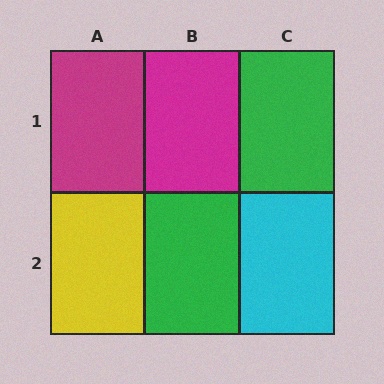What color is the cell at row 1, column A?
Magenta.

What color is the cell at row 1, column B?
Magenta.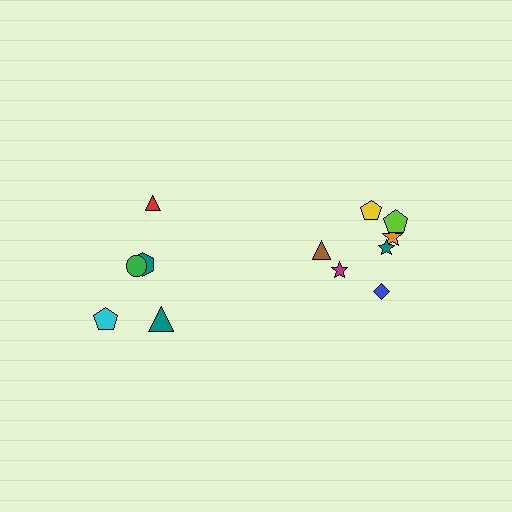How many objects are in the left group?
There are 5 objects.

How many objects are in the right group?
There are 7 objects.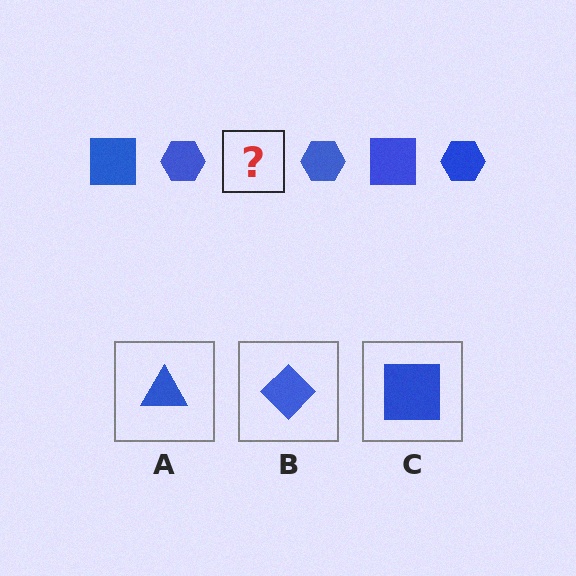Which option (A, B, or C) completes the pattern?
C.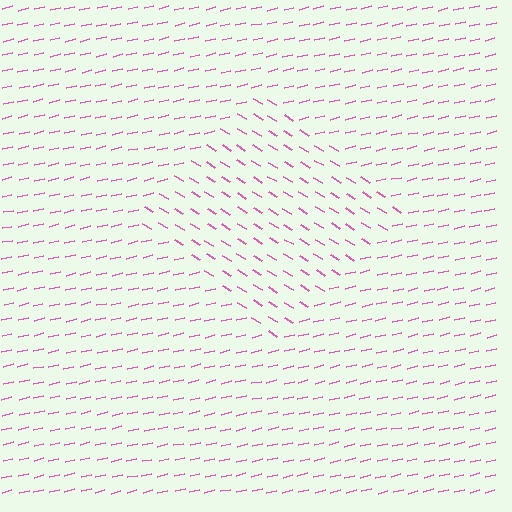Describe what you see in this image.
The image is filled with small pink line segments. A diamond region in the image has lines oriented differently from the surrounding lines, creating a visible texture boundary.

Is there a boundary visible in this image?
Yes, there is a texture boundary formed by a change in line orientation.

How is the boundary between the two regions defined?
The boundary is defined purely by a change in line orientation (approximately 45 degrees difference). All lines are the same color and thickness.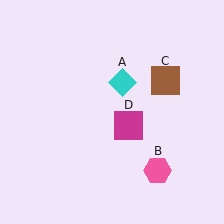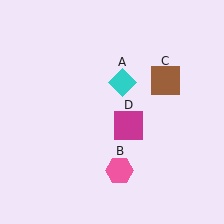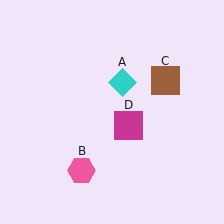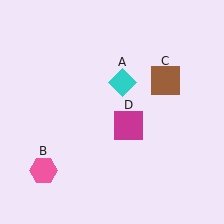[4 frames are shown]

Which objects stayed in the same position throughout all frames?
Cyan diamond (object A) and brown square (object C) and magenta square (object D) remained stationary.